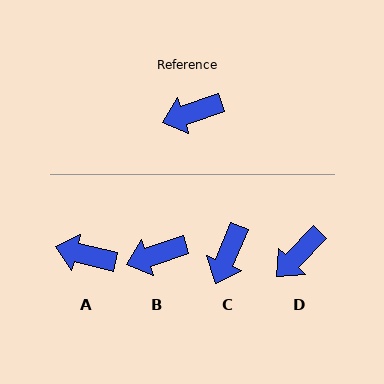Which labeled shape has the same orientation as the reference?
B.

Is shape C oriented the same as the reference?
No, it is off by about 49 degrees.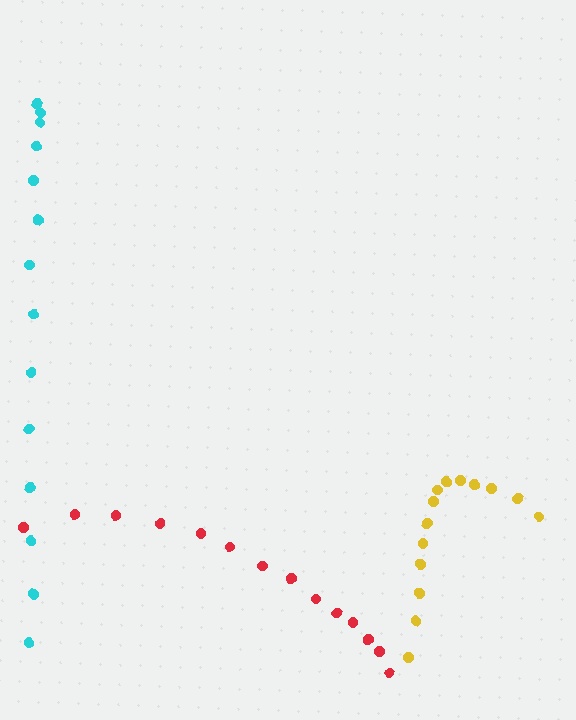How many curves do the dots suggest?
There are 3 distinct paths.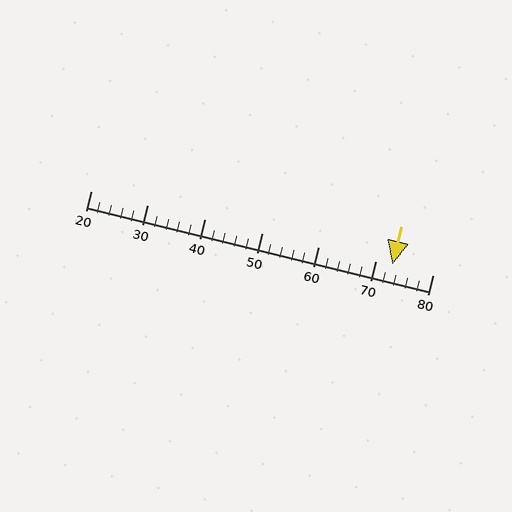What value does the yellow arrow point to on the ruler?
The yellow arrow points to approximately 73.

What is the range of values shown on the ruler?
The ruler shows values from 20 to 80.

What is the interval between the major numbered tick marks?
The major tick marks are spaced 10 units apart.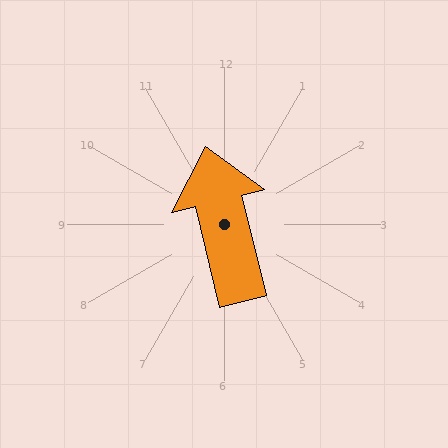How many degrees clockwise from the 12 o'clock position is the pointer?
Approximately 346 degrees.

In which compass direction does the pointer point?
North.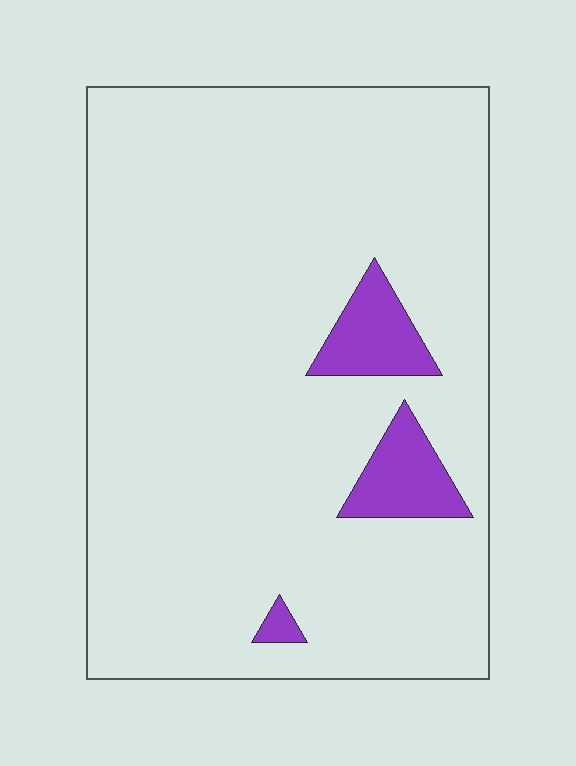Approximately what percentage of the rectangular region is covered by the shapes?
Approximately 5%.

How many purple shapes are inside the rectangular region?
3.